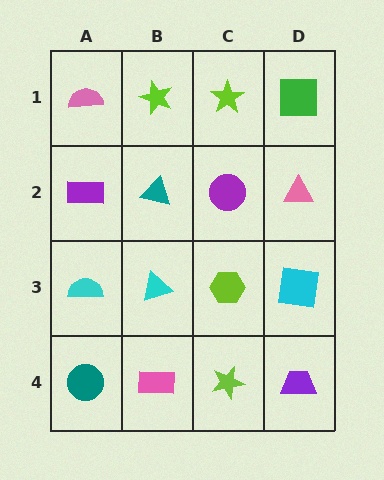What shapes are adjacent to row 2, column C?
A lime star (row 1, column C), a lime hexagon (row 3, column C), a teal triangle (row 2, column B), a pink triangle (row 2, column D).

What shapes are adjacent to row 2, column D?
A green square (row 1, column D), a cyan square (row 3, column D), a purple circle (row 2, column C).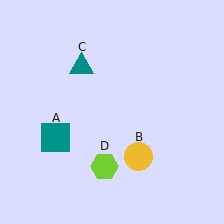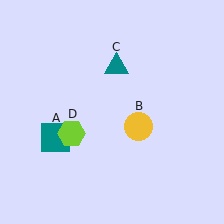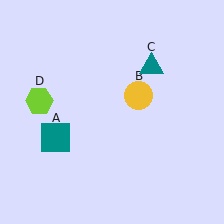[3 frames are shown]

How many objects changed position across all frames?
3 objects changed position: yellow circle (object B), teal triangle (object C), lime hexagon (object D).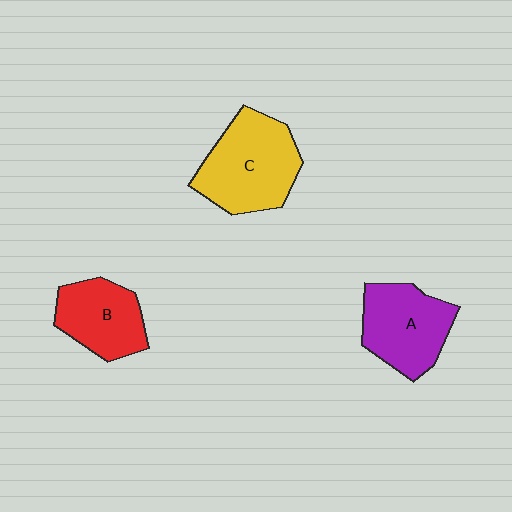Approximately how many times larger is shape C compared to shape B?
Approximately 1.4 times.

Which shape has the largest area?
Shape C (yellow).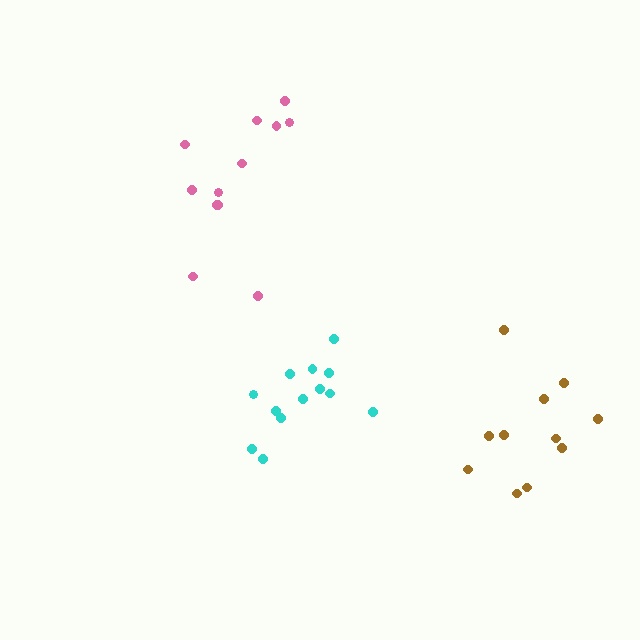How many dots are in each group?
Group 1: 13 dots, Group 2: 12 dots, Group 3: 11 dots (36 total).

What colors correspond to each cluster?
The clusters are colored: cyan, pink, brown.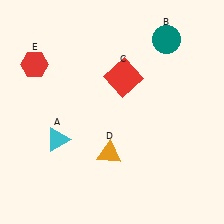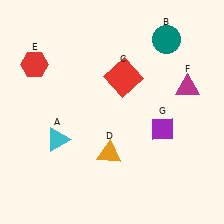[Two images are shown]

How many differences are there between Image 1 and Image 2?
There are 2 differences between the two images.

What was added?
A magenta triangle (F), a purple diamond (G) were added in Image 2.